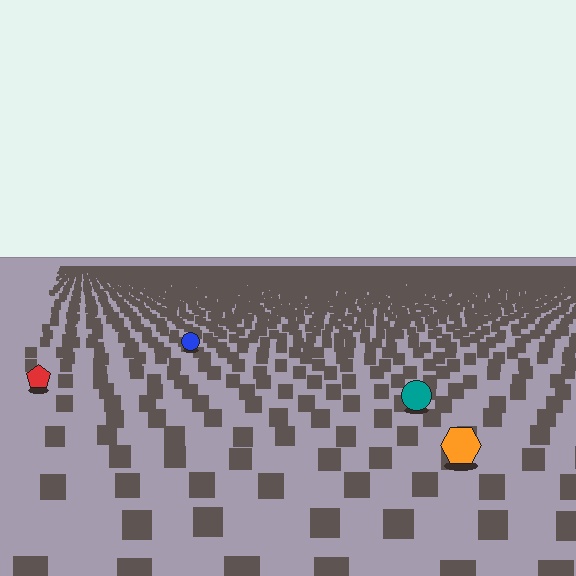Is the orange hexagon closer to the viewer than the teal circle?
Yes. The orange hexagon is closer — you can tell from the texture gradient: the ground texture is coarser near it.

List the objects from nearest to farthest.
From nearest to farthest: the orange hexagon, the teal circle, the red pentagon, the blue circle.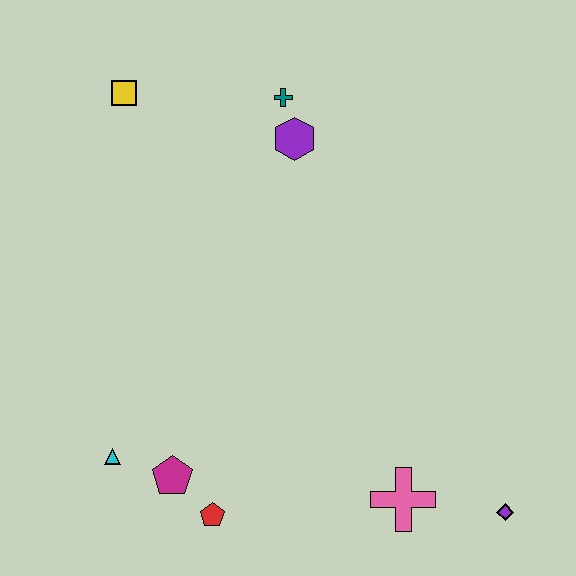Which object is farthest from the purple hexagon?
The purple diamond is farthest from the purple hexagon.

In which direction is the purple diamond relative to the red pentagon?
The purple diamond is to the right of the red pentagon.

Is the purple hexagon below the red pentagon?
No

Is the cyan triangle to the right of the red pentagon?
No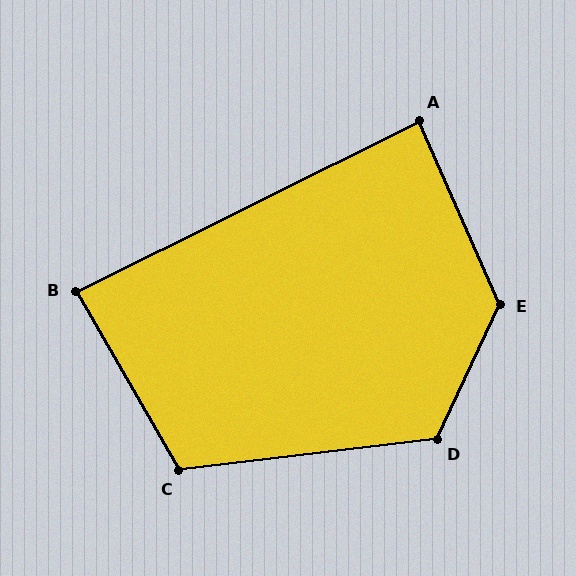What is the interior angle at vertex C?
Approximately 113 degrees (obtuse).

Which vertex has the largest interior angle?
E, at approximately 131 degrees.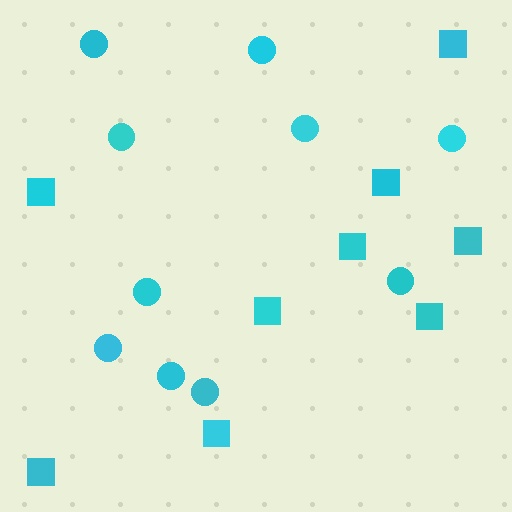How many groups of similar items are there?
There are 2 groups: one group of circles (10) and one group of squares (9).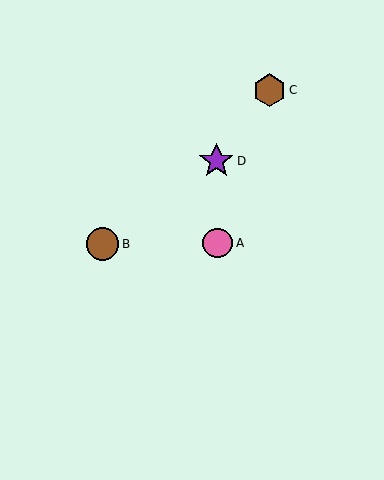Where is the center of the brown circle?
The center of the brown circle is at (102, 244).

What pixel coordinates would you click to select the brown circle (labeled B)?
Click at (102, 244) to select the brown circle B.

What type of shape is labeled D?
Shape D is a purple star.